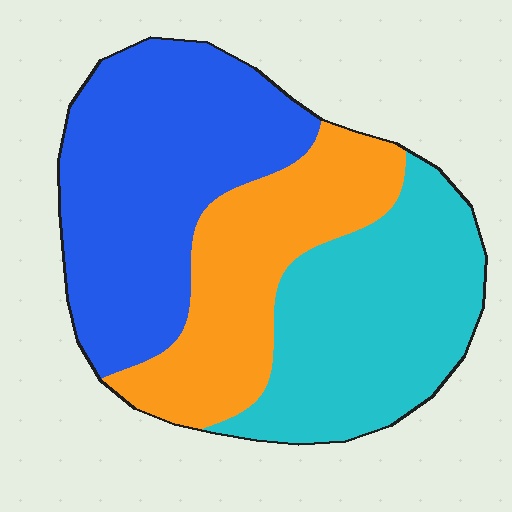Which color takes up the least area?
Orange, at roughly 25%.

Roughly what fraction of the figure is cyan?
Cyan takes up between a sixth and a third of the figure.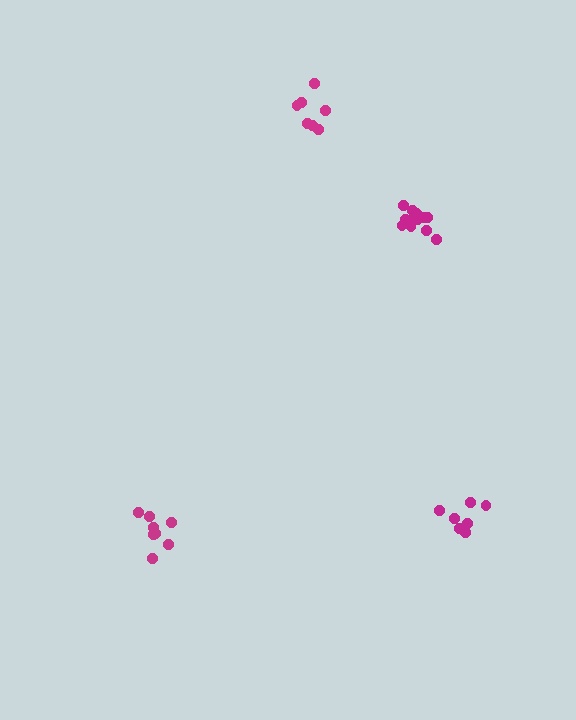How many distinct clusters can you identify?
There are 4 distinct clusters.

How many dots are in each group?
Group 1: 7 dots, Group 2: 7 dots, Group 3: 8 dots, Group 4: 12 dots (34 total).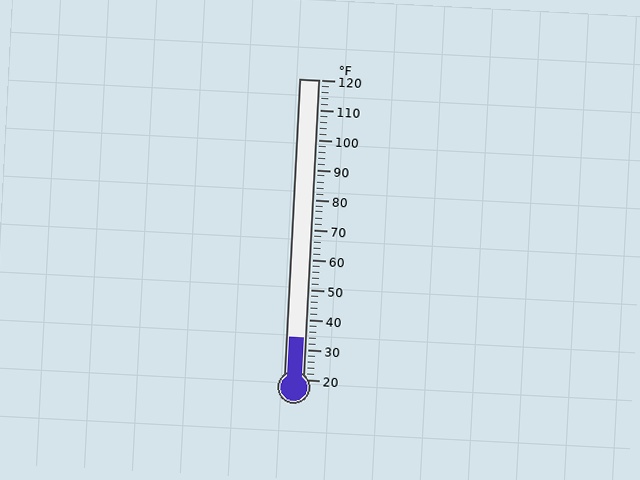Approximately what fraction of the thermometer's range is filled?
The thermometer is filled to approximately 15% of its range.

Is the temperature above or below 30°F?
The temperature is above 30°F.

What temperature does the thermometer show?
The thermometer shows approximately 34°F.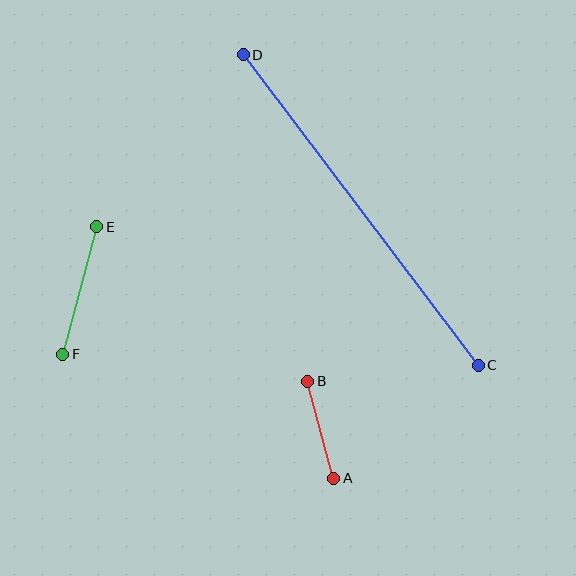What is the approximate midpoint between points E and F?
The midpoint is at approximately (80, 291) pixels.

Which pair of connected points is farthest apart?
Points C and D are farthest apart.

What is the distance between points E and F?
The distance is approximately 132 pixels.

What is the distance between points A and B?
The distance is approximately 100 pixels.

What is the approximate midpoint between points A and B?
The midpoint is at approximately (321, 430) pixels.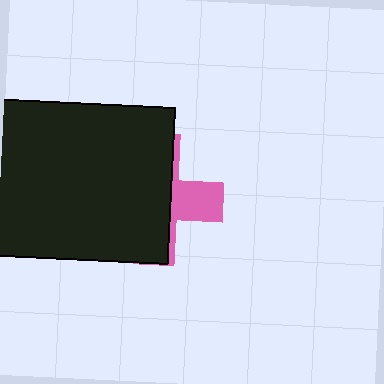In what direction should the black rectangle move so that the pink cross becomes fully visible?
The black rectangle should move left. That is the shortest direction to clear the overlap and leave the pink cross fully visible.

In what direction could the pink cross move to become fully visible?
The pink cross could move right. That would shift it out from behind the black rectangle entirely.